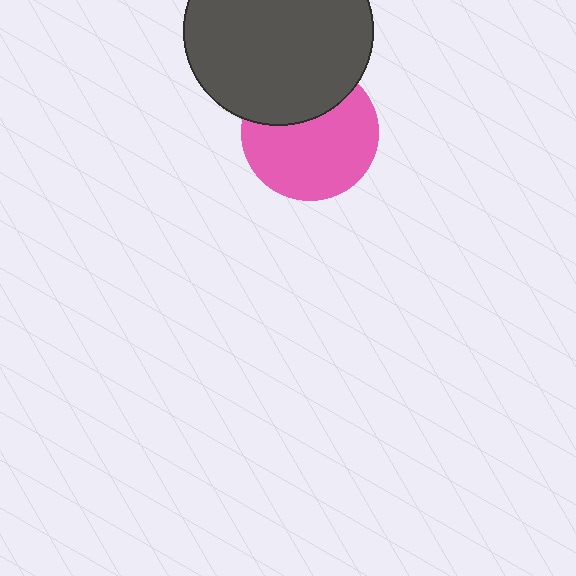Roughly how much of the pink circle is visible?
Most of it is visible (roughly 67%).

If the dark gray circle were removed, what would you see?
You would see the complete pink circle.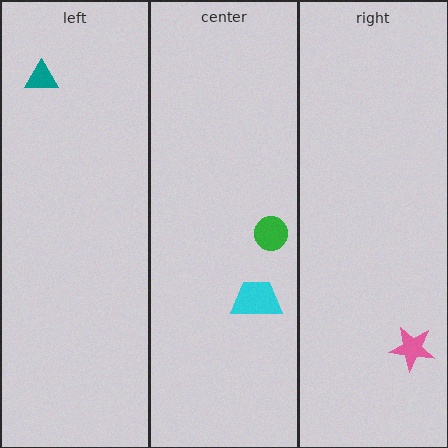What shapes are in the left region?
The teal triangle.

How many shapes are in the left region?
1.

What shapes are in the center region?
The cyan trapezoid, the green circle.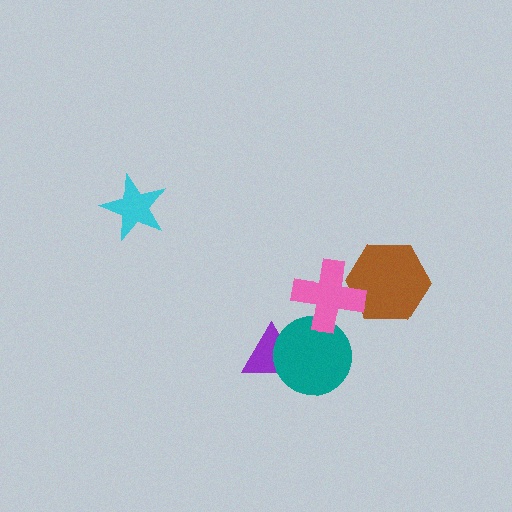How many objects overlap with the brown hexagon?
1 object overlaps with the brown hexagon.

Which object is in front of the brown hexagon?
The pink cross is in front of the brown hexagon.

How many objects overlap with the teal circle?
2 objects overlap with the teal circle.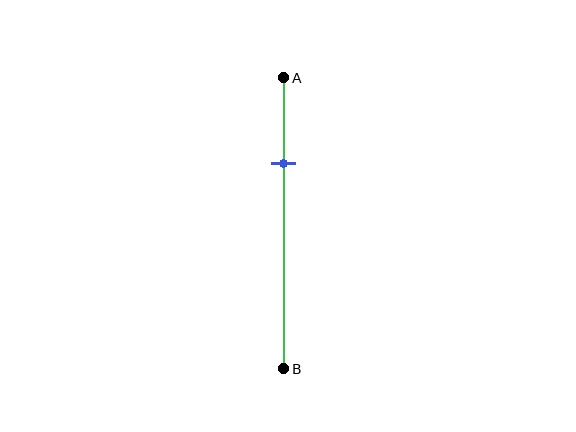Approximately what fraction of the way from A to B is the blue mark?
The blue mark is approximately 30% of the way from A to B.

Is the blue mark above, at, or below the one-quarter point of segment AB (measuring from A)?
The blue mark is below the one-quarter point of segment AB.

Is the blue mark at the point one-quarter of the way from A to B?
No, the mark is at about 30% from A, not at the 25% one-quarter point.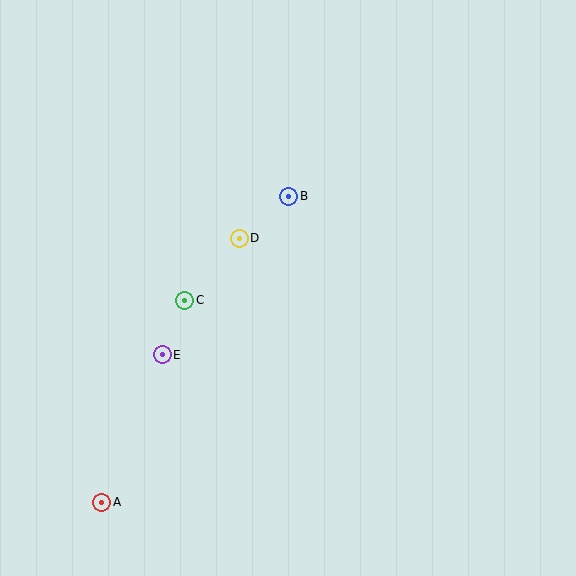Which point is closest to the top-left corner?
Point D is closest to the top-left corner.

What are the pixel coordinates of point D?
Point D is at (239, 239).